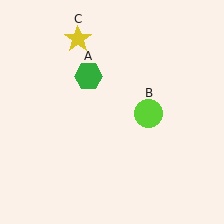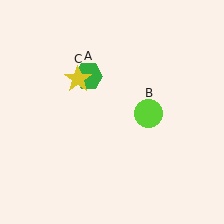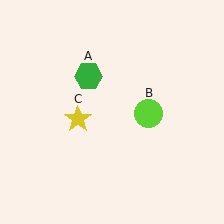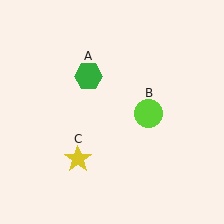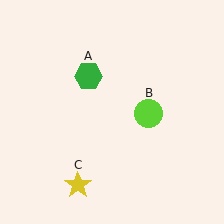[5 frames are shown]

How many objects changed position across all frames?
1 object changed position: yellow star (object C).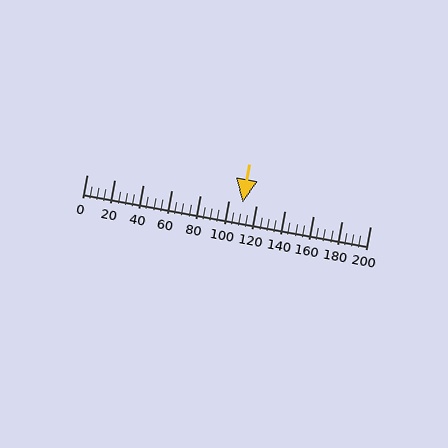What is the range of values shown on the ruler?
The ruler shows values from 0 to 200.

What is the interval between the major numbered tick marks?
The major tick marks are spaced 20 units apart.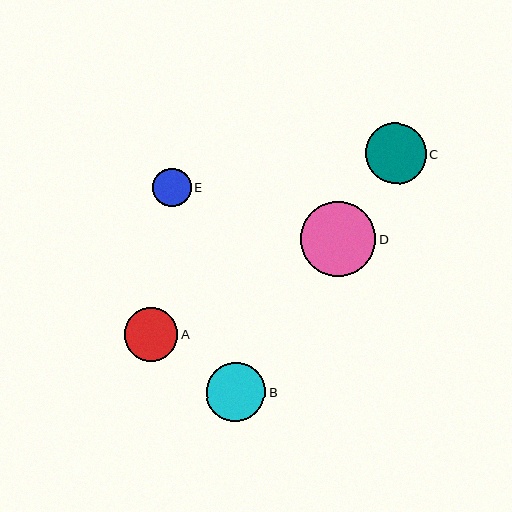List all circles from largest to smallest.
From largest to smallest: D, C, B, A, E.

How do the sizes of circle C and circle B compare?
Circle C and circle B are approximately the same size.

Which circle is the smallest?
Circle E is the smallest with a size of approximately 38 pixels.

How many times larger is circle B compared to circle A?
Circle B is approximately 1.1 times the size of circle A.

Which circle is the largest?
Circle D is the largest with a size of approximately 75 pixels.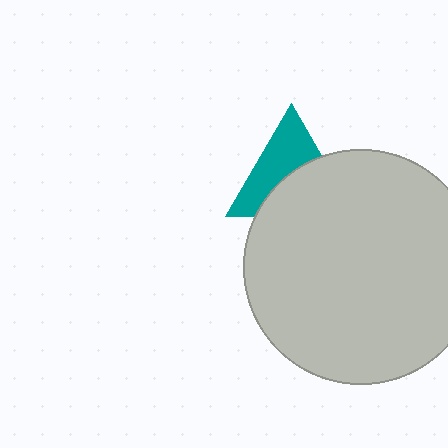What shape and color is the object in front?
The object in front is a light gray circle.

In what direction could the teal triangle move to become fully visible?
The teal triangle could move up. That would shift it out from behind the light gray circle entirely.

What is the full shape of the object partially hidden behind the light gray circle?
The partially hidden object is a teal triangle.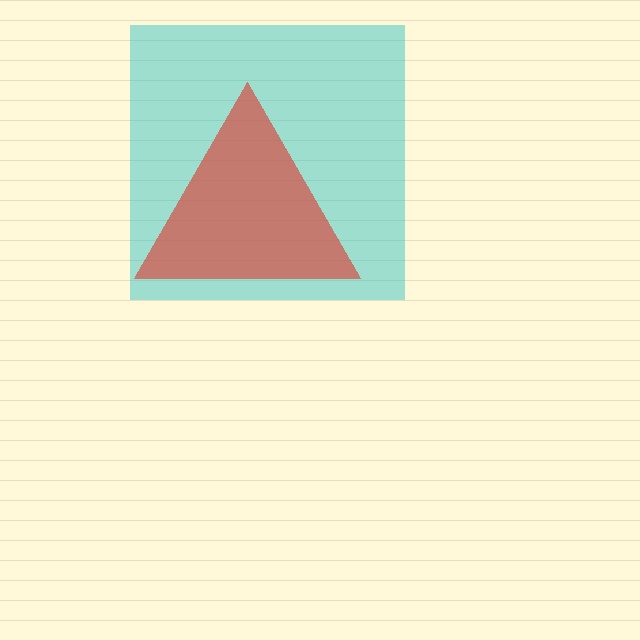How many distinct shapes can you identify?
There are 2 distinct shapes: a cyan square, a red triangle.